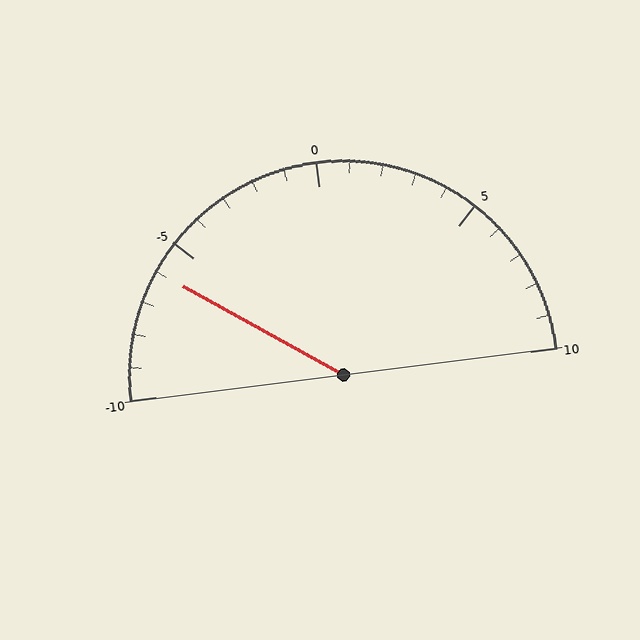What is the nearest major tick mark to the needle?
The nearest major tick mark is -5.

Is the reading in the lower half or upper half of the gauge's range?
The reading is in the lower half of the range (-10 to 10).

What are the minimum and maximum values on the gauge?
The gauge ranges from -10 to 10.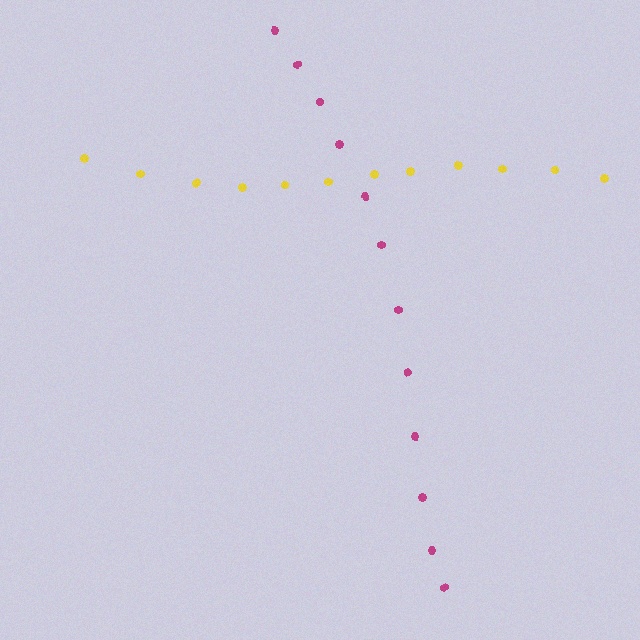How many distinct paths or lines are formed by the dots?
There are 2 distinct paths.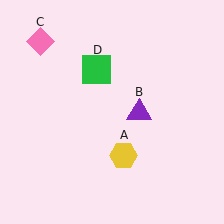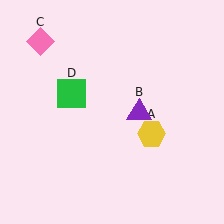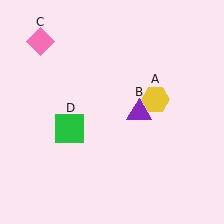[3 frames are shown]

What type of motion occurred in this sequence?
The yellow hexagon (object A), green square (object D) rotated counterclockwise around the center of the scene.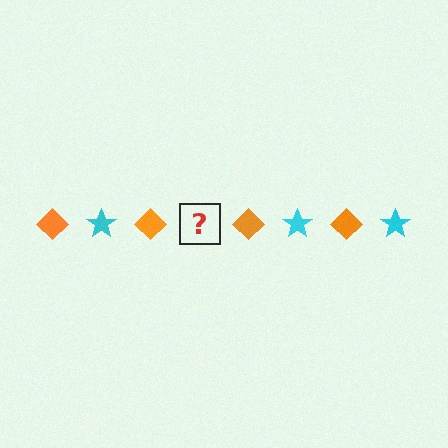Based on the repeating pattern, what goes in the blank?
The blank should be a cyan star.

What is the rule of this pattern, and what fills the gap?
The rule is that the pattern alternates between orange diamond and cyan star. The gap should be filled with a cyan star.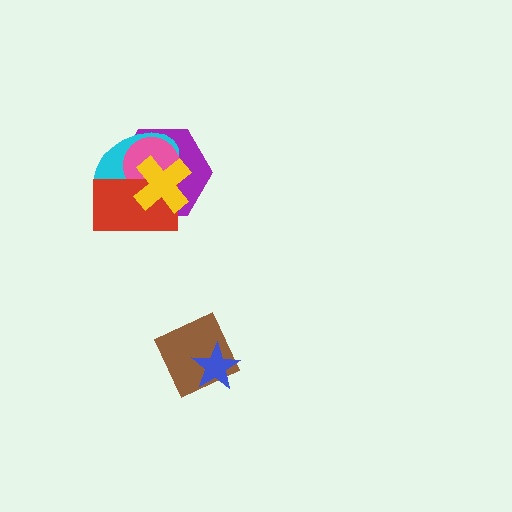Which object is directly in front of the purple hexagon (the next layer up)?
The cyan ellipse is directly in front of the purple hexagon.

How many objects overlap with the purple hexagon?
4 objects overlap with the purple hexagon.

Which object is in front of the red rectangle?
The yellow cross is in front of the red rectangle.